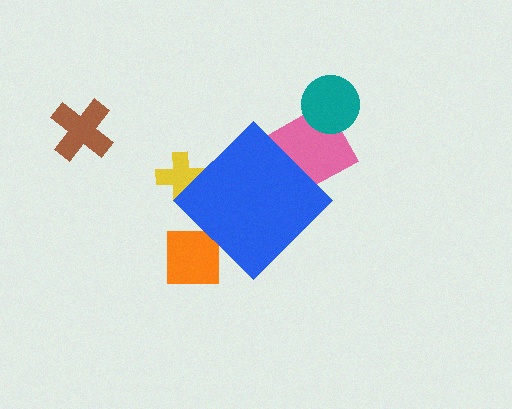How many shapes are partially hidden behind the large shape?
3 shapes are partially hidden.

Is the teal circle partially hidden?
No, the teal circle is fully visible.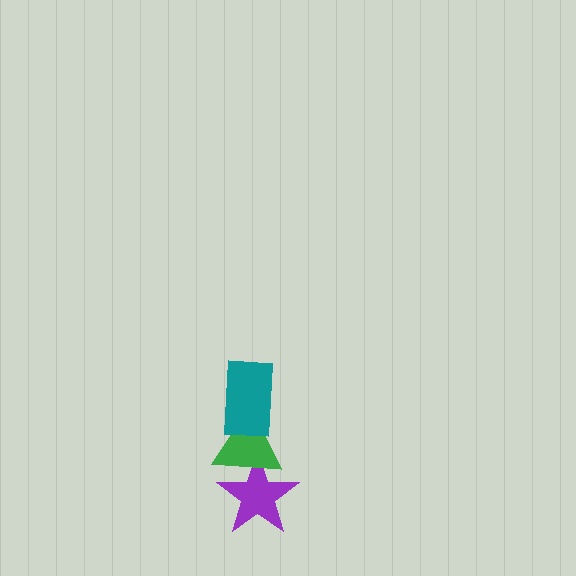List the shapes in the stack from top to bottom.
From top to bottom: the teal rectangle, the green triangle, the purple star.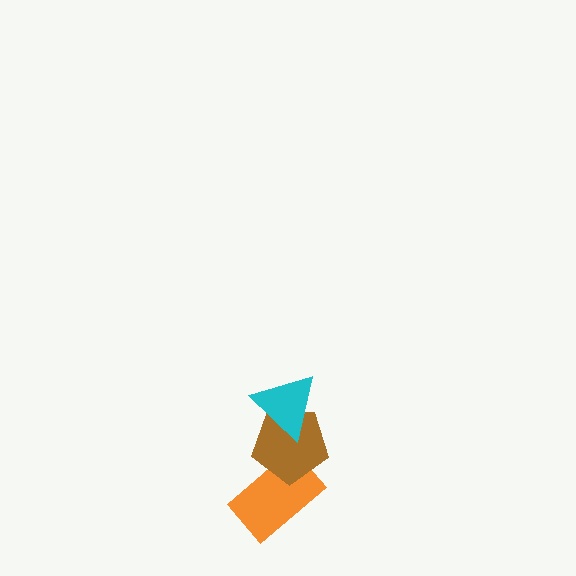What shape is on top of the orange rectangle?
The brown pentagon is on top of the orange rectangle.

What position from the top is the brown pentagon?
The brown pentagon is 2nd from the top.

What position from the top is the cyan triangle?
The cyan triangle is 1st from the top.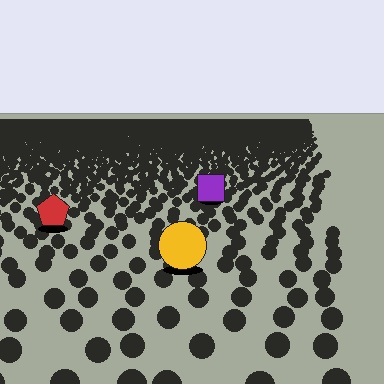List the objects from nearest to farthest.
From nearest to farthest: the yellow circle, the red pentagon, the purple square.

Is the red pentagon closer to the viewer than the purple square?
Yes. The red pentagon is closer — you can tell from the texture gradient: the ground texture is coarser near it.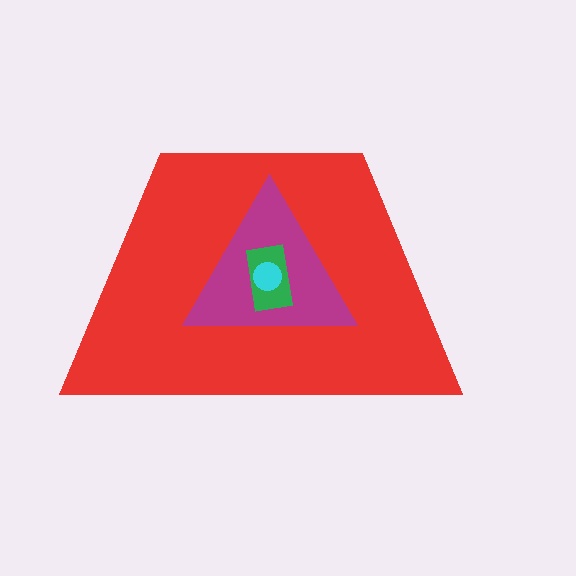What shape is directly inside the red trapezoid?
The magenta triangle.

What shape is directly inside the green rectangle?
The cyan circle.